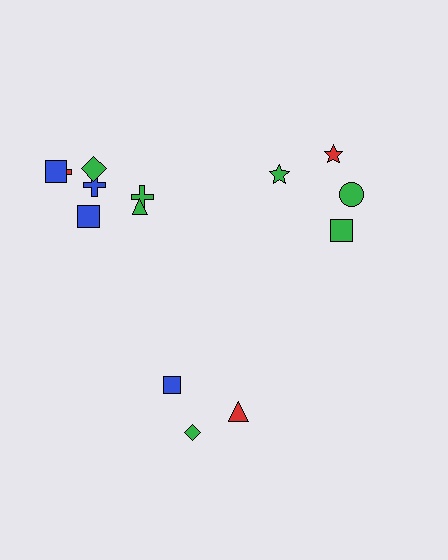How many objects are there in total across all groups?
There are 14 objects.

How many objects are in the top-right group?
There are 4 objects.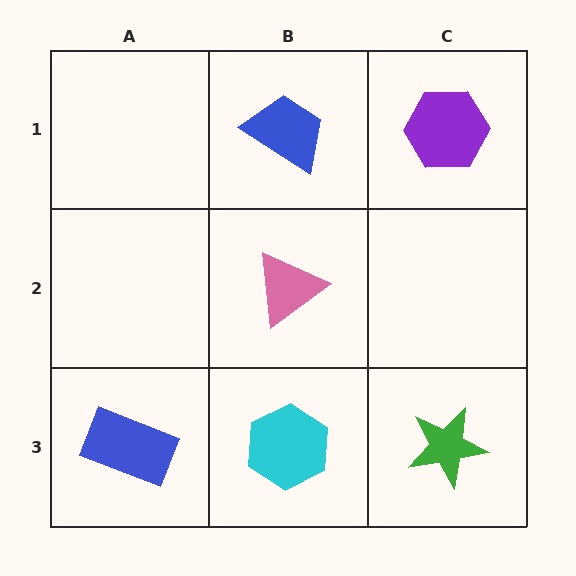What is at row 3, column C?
A green star.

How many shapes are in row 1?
2 shapes.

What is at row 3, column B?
A cyan hexagon.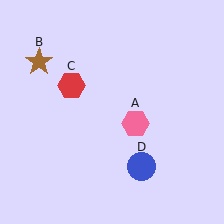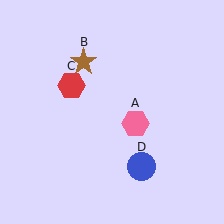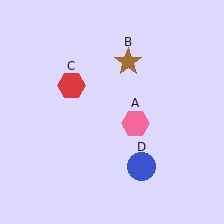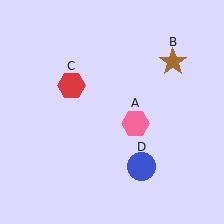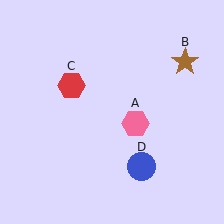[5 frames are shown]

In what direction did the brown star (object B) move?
The brown star (object B) moved right.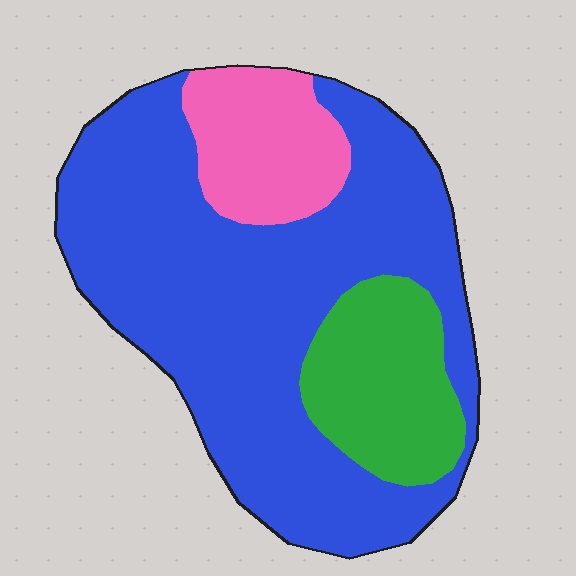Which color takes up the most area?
Blue, at roughly 70%.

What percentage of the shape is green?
Green takes up less than a quarter of the shape.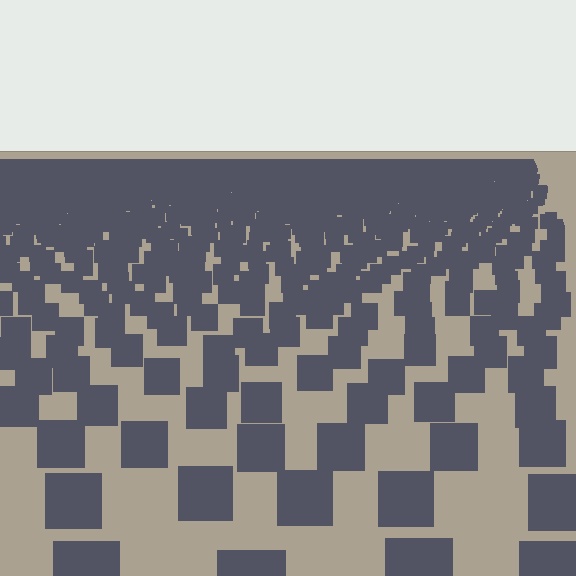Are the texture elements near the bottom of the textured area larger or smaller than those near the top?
Larger. Near the bottom, elements are closer to the viewer and appear at a bigger on-screen size.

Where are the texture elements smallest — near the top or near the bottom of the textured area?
Near the top.